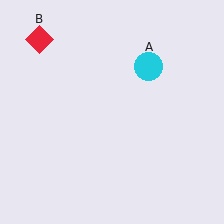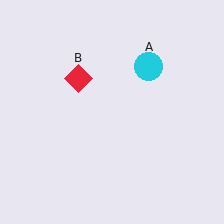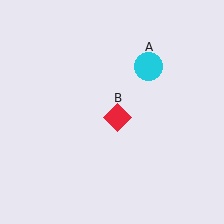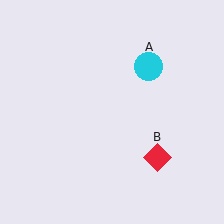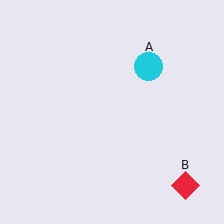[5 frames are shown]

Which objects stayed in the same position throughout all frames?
Cyan circle (object A) remained stationary.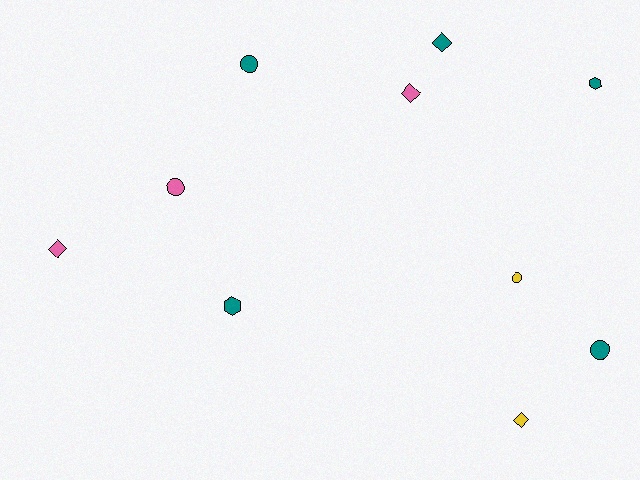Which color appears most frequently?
Teal, with 5 objects.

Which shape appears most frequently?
Diamond, with 4 objects.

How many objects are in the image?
There are 10 objects.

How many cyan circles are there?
There are no cyan circles.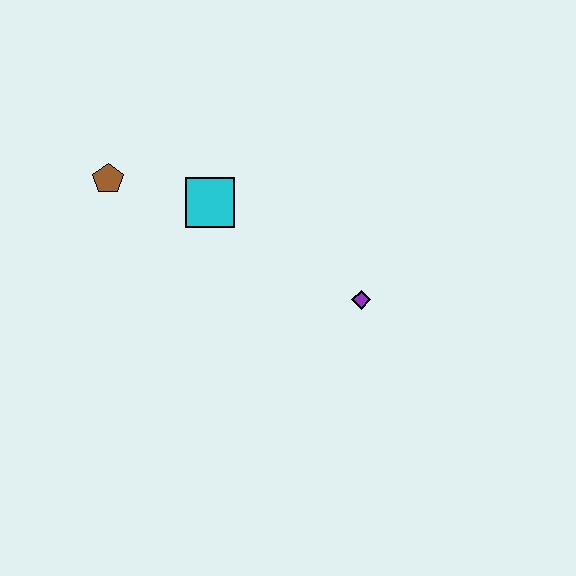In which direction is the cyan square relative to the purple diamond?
The cyan square is to the left of the purple diamond.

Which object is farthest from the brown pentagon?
The purple diamond is farthest from the brown pentagon.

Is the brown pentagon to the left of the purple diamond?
Yes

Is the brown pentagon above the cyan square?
Yes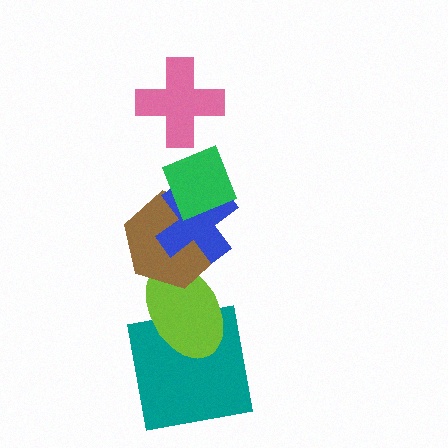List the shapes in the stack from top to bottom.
From top to bottom: the pink cross, the green diamond, the blue cross, the brown hexagon, the lime ellipse, the teal square.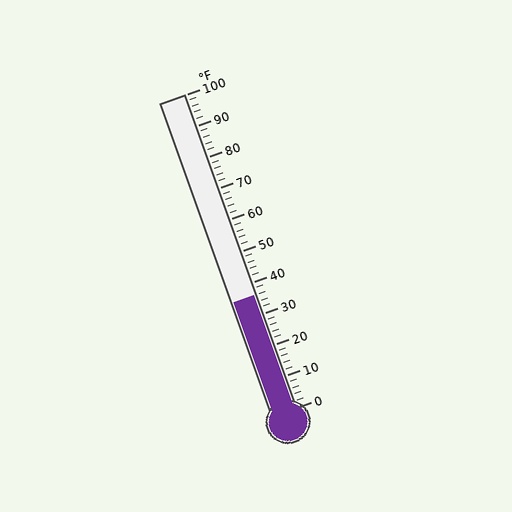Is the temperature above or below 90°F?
The temperature is below 90°F.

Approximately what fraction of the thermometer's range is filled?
The thermometer is filled to approximately 35% of its range.